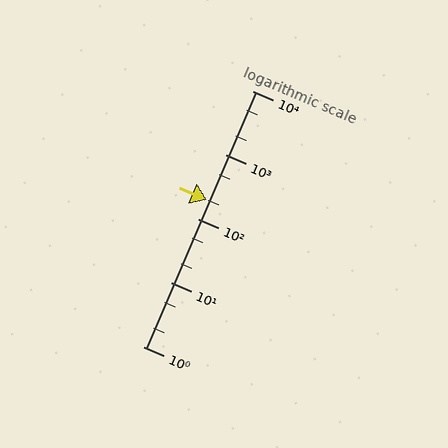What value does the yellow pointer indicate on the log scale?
The pointer indicates approximately 200.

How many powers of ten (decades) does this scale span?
The scale spans 4 decades, from 1 to 10000.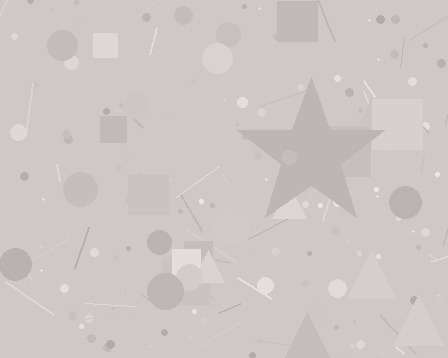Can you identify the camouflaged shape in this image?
The camouflaged shape is a star.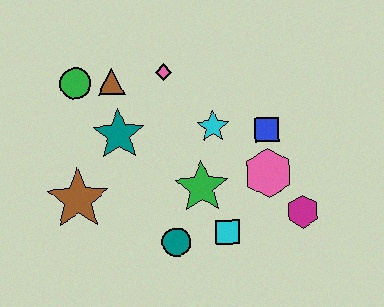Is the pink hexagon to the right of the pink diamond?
Yes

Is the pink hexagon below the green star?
No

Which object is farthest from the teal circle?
The green circle is farthest from the teal circle.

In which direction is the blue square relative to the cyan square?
The blue square is above the cyan square.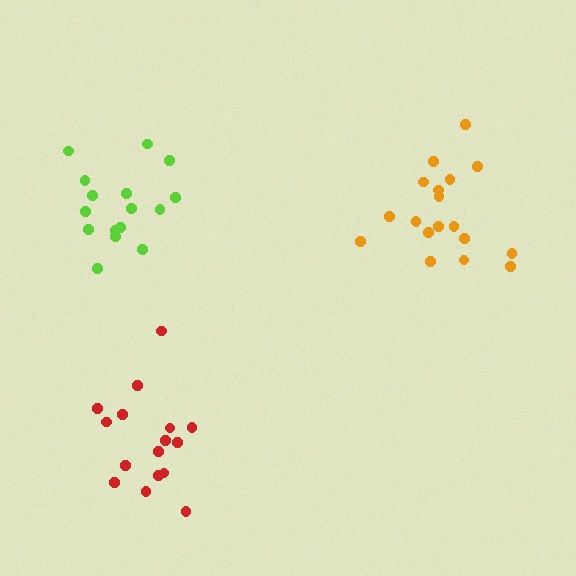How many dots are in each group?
Group 1: 16 dots, Group 2: 18 dots, Group 3: 16 dots (50 total).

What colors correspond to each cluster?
The clusters are colored: red, orange, lime.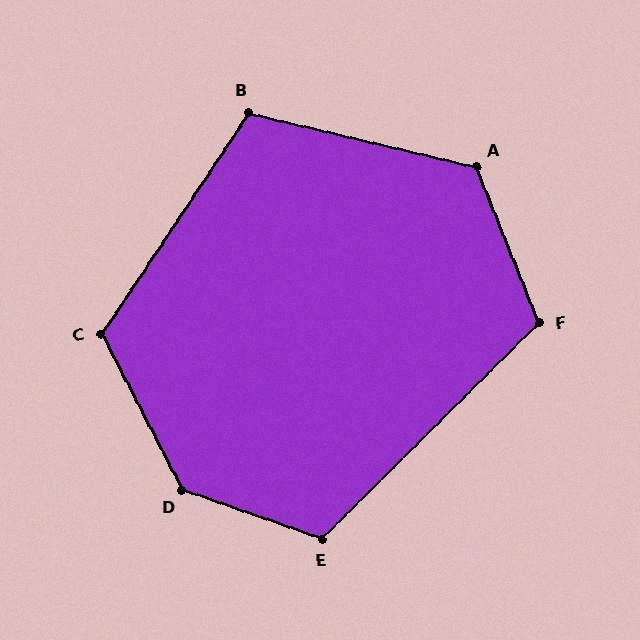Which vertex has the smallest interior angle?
B, at approximately 110 degrees.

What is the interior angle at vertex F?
Approximately 113 degrees (obtuse).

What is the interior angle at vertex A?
Approximately 125 degrees (obtuse).